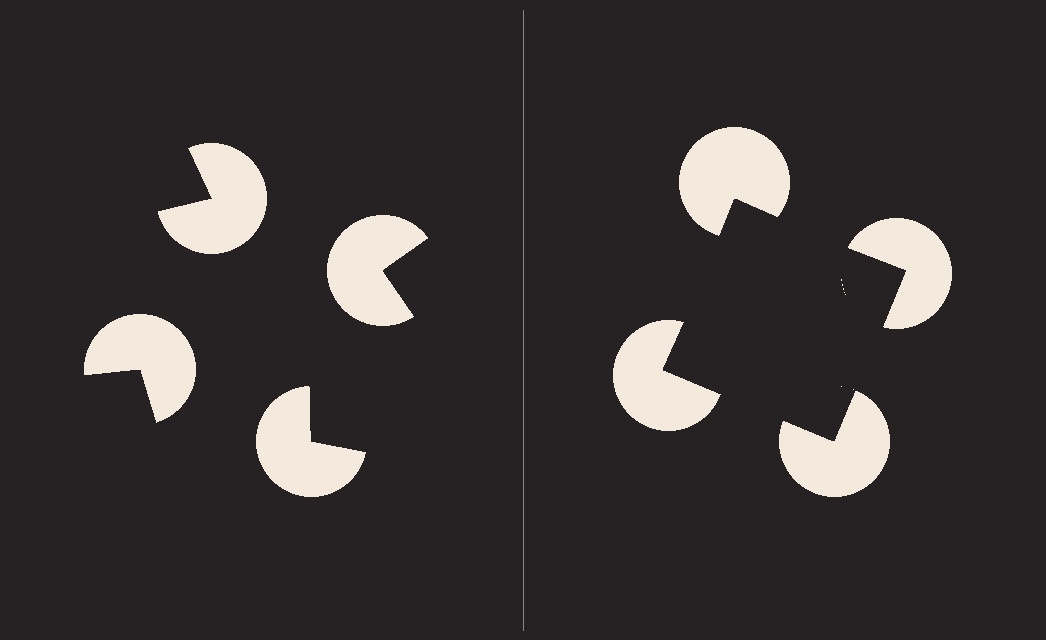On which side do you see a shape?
An illusory square appears on the right side. On the left side the wedge cuts are rotated, so no coherent shape forms.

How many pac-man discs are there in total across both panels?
8 — 4 on each side.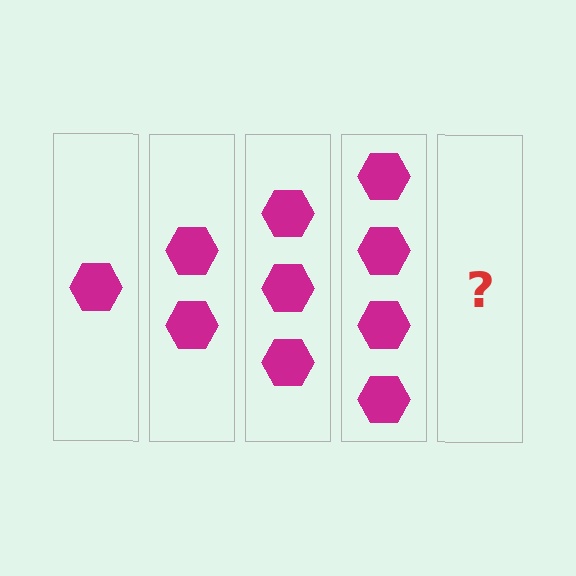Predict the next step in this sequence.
The next step is 5 hexagons.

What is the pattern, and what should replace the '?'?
The pattern is that each step adds one more hexagon. The '?' should be 5 hexagons.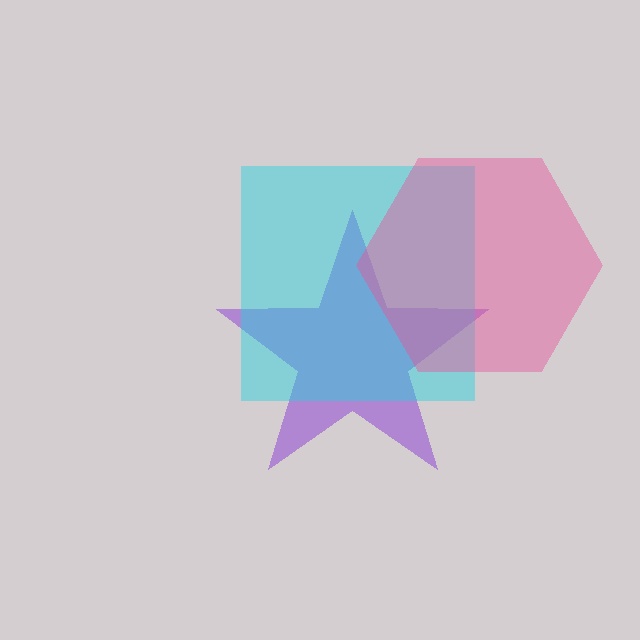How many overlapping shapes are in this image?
There are 3 overlapping shapes in the image.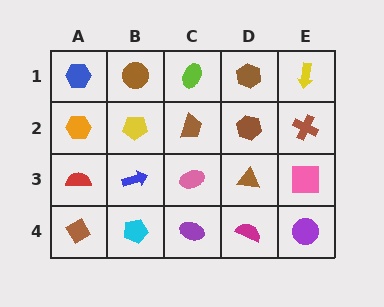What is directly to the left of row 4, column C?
A cyan pentagon.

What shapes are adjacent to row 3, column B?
A yellow pentagon (row 2, column B), a cyan pentagon (row 4, column B), a red semicircle (row 3, column A), a pink ellipse (row 3, column C).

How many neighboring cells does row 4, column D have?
3.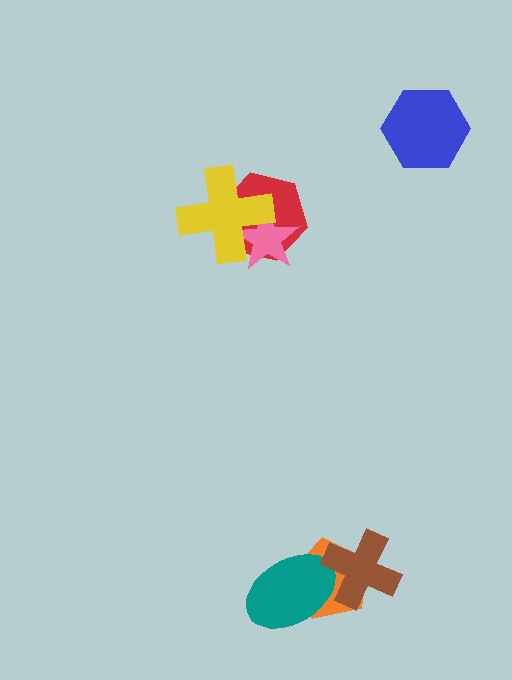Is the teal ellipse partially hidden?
Yes, it is partially covered by another shape.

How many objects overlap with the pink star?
2 objects overlap with the pink star.